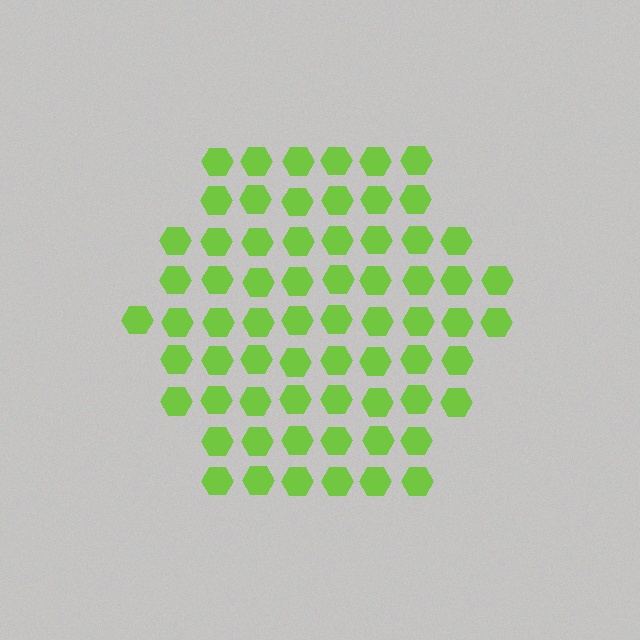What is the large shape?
The large shape is a hexagon.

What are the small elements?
The small elements are hexagons.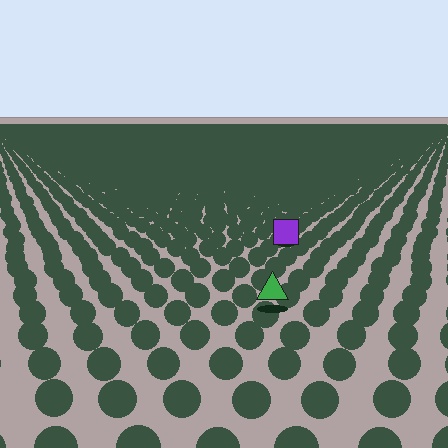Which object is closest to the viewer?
The green triangle is closest. The texture marks near it are larger and more spread out.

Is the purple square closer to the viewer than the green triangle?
No. The green triangle is closer — you can tell from the texture gradient: the ground texture is coarser near it.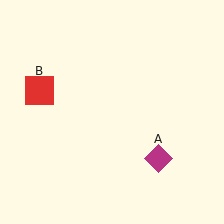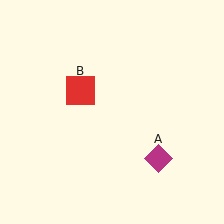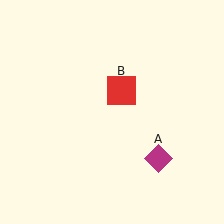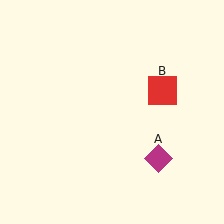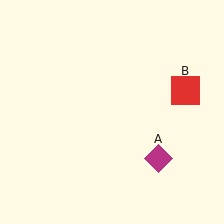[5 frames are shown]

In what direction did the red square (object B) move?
The red square (object B) moved right.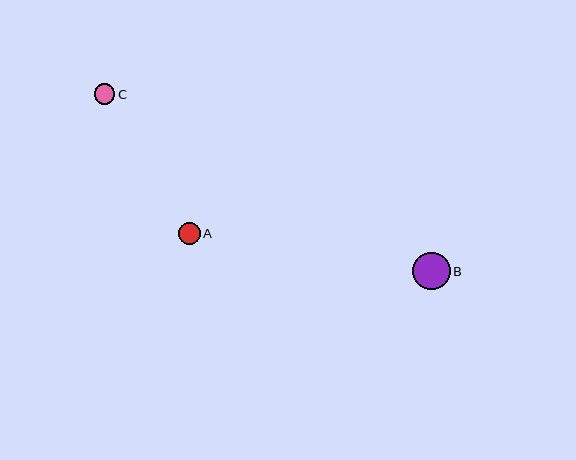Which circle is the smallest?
Circle C is the smallest with a size of approximately 21 pixels.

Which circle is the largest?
Circle B is the largest with a size of approximately 37 pixels.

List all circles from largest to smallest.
From largest to smallest: B, A, C.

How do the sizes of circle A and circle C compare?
Circle A and circle C are approximately the same size.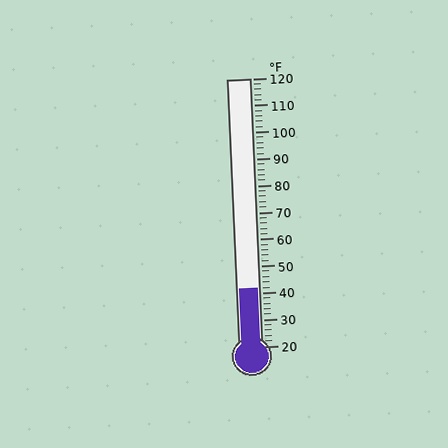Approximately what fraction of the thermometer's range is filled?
The thermometer is filled to approximately 20% of its range.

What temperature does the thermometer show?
The thermometer shows approximately 42°F.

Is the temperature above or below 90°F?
The temperature is below 90°F.